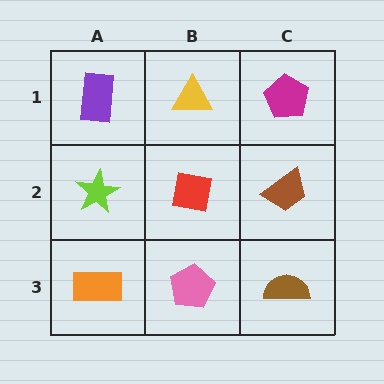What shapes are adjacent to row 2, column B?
A yellow triangle (row 1, column B), a pink pentagon (row 3, column B), a lime star (row 2, column A), a brown trapezoid (row 2, column C).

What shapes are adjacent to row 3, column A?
A lime star (row 2, column A), a pink pentagon (row 3, column B).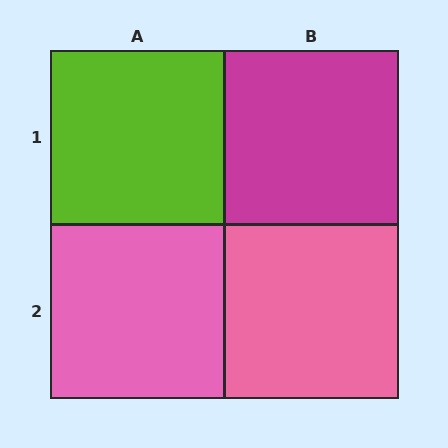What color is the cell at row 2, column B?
Pink.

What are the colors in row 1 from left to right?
Lime, magenta.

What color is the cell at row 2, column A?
Pink.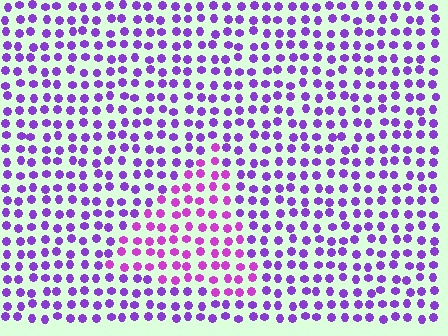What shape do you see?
I see a triangle.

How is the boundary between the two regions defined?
The boundary is defined purely by a slight shift in hue (about 29 degrees). Spacing, size, and orientation are identical on both sides.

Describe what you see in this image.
The image is filled with small purple elements in a uniform arrangement. A triangle-shaped region is visible where the elements are tinted to a slightly different hue, forming a subtle color boundary.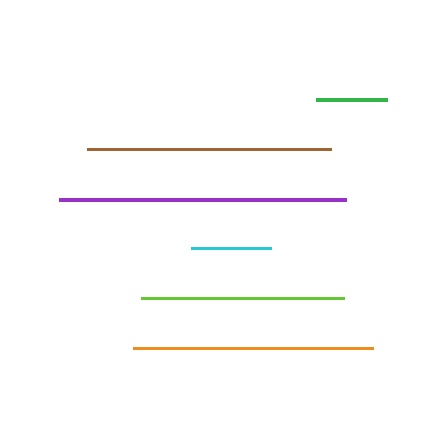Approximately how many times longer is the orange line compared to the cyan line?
The orange line is approximately 3.0 times the length of the cyan line.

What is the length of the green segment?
The green segment is approximately 71 pixels long.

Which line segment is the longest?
The purple line is the longest at approximately 287 pixels.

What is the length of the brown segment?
The brown segment is approximately 244 pixels long.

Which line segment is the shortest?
The green line is the shortest at approximately 71 pixels.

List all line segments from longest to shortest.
From longest to shortest: purple, brown, orange, lime, cyan, green.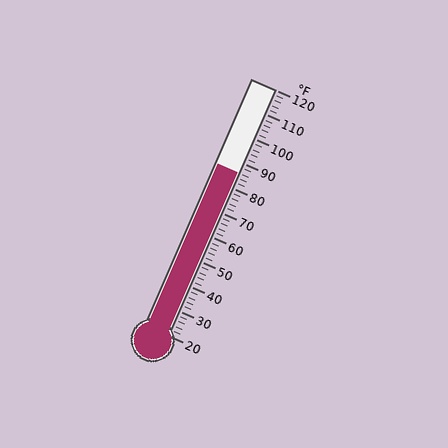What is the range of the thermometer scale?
The thermometer scale ranges from 20°F to 120°F.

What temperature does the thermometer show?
The thermometer shows approximately 86°F.